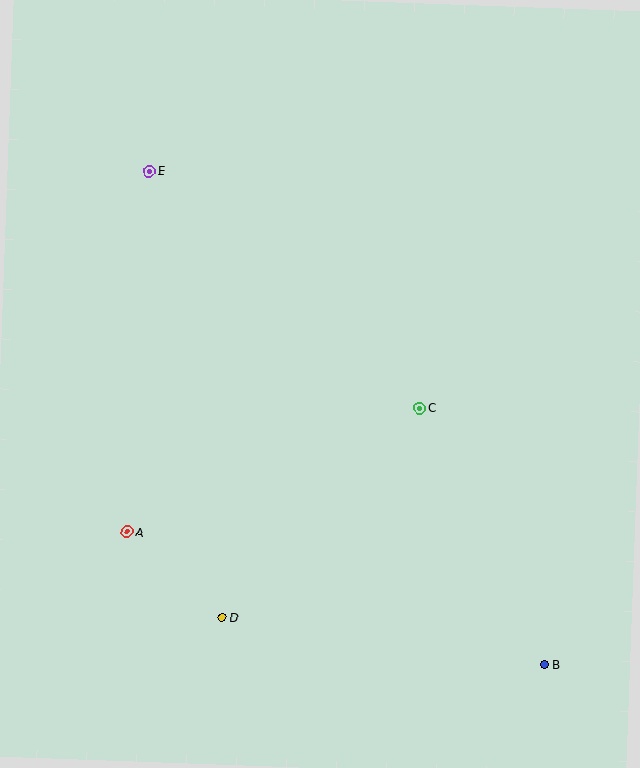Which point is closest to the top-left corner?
Point E is closest to the top-left corner.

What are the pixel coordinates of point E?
Point E is at (149, 171).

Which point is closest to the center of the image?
Point C at (420, 408) is closest to the center.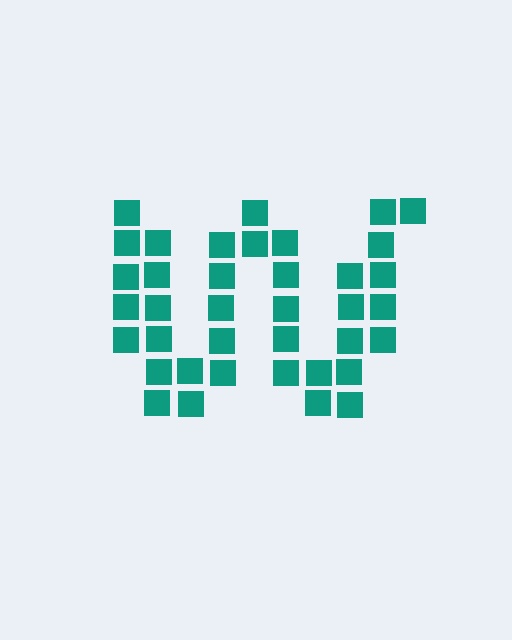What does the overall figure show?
The overall figure shows the letter W.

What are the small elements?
The small elements are squares.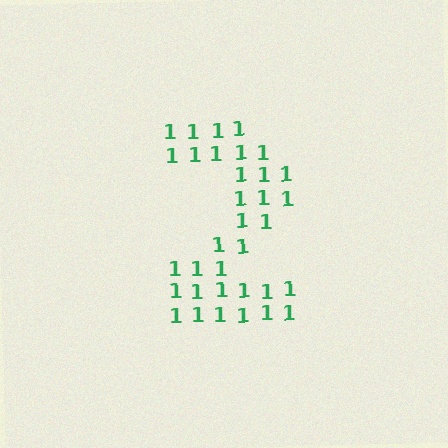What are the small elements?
The small elements are digit 1's.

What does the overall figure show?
The overall figure shows the digit 2.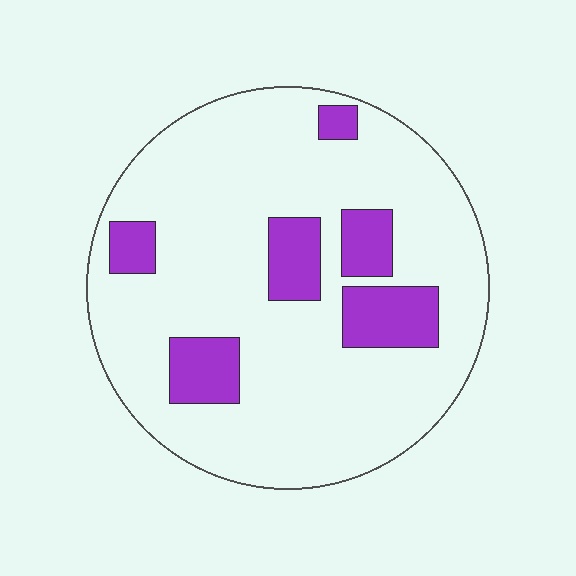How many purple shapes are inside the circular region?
6.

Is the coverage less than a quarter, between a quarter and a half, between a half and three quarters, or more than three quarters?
Less than a quarter.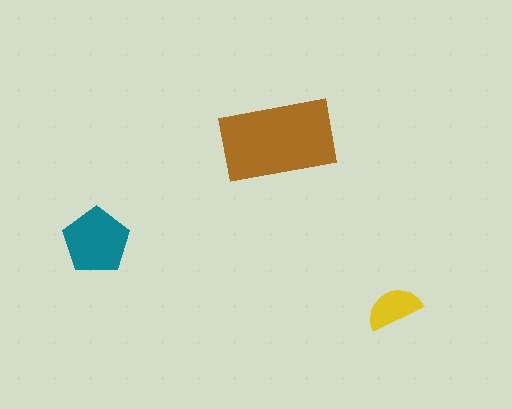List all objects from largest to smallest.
The brown rectangle, the teal pentagon, the yellow semicircle.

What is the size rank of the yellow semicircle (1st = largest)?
3rd.